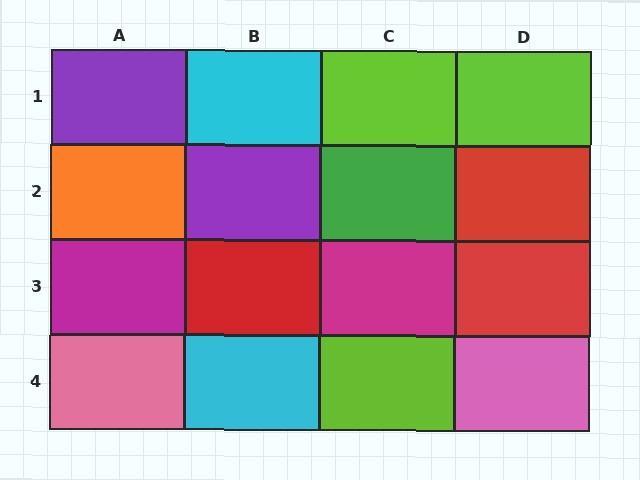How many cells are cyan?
2 cells are cyan.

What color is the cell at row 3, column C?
Magenta.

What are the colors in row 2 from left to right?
Orange, purple, green, red.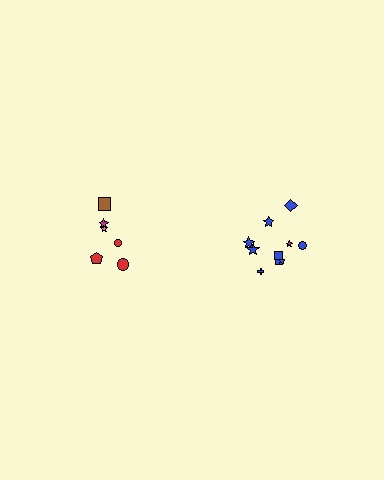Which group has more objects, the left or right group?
The right group.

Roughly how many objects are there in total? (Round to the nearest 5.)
Roughly 15 objects in total.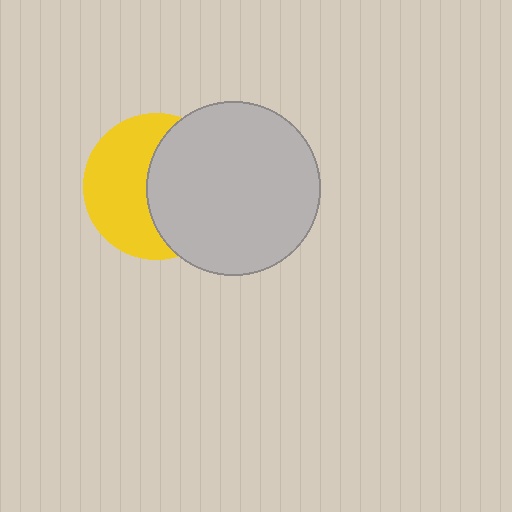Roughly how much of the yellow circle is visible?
About half of it is visible (roughly 51%).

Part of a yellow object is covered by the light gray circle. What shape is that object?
It is a circle.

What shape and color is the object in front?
The object in front is a light gray circle.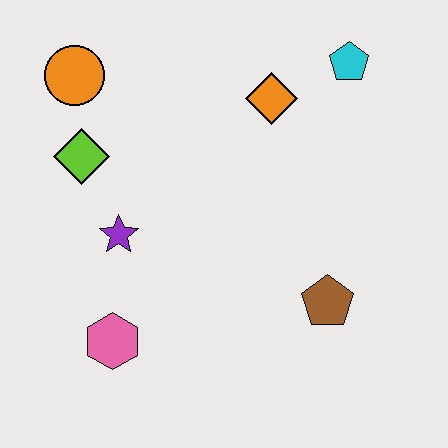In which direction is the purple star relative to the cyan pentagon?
The purple star is to the left of the cyan pentagon.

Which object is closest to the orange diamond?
The cyan pentagon is closest to the orange diamond.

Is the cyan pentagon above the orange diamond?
Yes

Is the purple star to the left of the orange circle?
No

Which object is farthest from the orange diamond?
The pink hexagon is farthest from the orange diamond.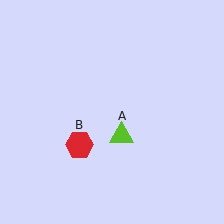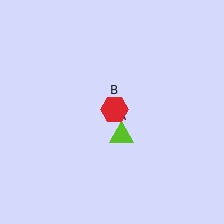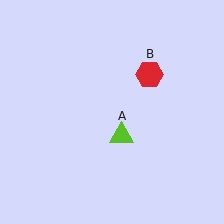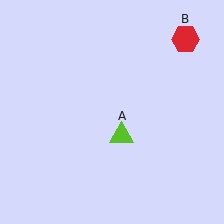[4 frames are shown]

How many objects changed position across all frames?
1 object changed position: red hexagon (object B).